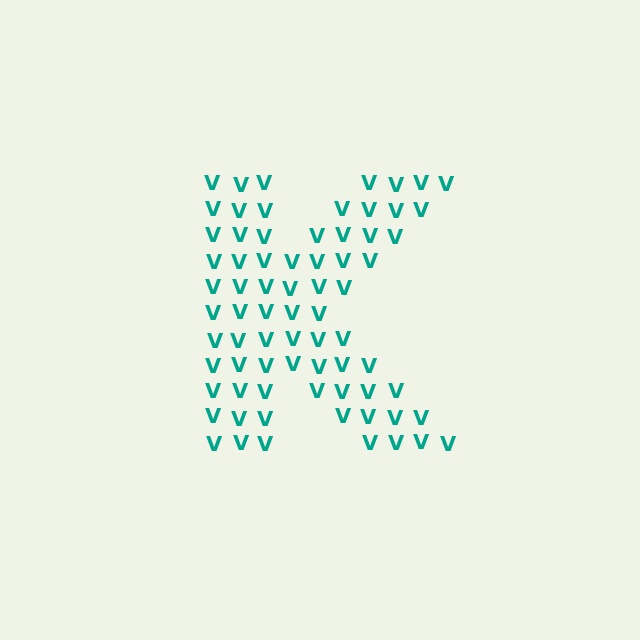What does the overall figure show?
The overall figure shows the letter K.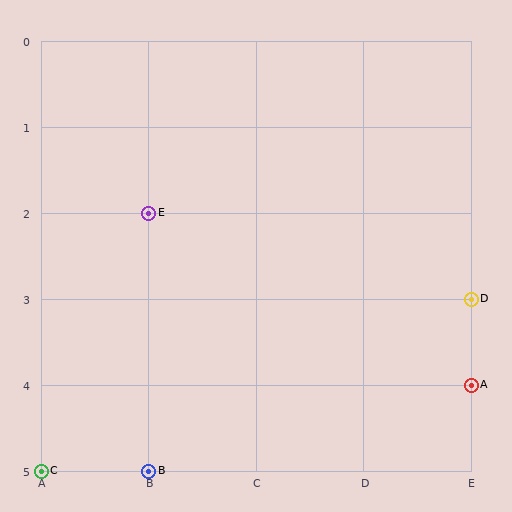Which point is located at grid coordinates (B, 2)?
Point E is at (B, 2).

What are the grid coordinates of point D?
Point D is at grid coordinates (E, 3).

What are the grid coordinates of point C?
Point C is at grid coordinates (A, 5).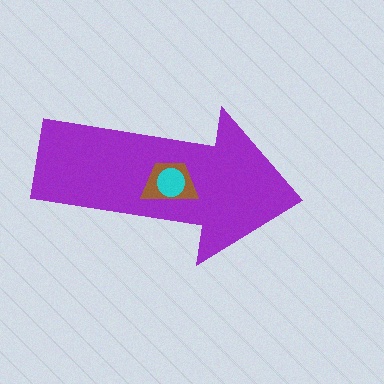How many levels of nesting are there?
3.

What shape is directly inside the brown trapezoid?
The cyan circle.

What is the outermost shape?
The purple arrow.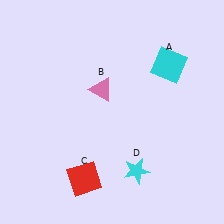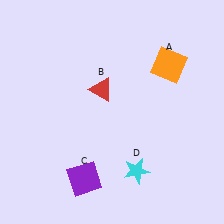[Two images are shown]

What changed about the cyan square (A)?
In Image 1, A is cyan. In Image 2, it changed to orange.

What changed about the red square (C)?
In Image 1, C is red. In Image 2, it changed to purple.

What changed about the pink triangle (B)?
In Image 1, B is pink. In Image 2, it changed to red.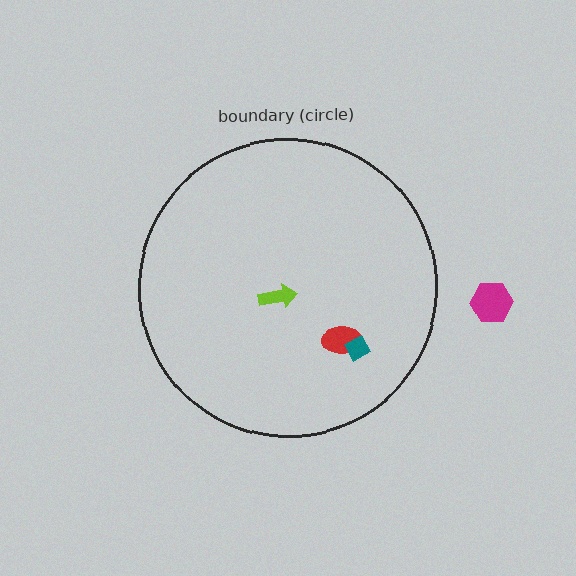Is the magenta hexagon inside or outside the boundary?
Outside.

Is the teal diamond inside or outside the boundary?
Inside.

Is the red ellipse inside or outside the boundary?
Inside.